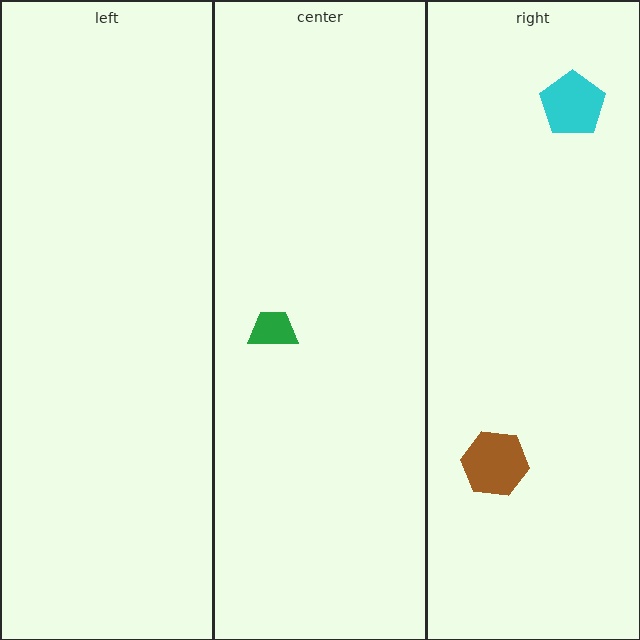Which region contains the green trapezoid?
The center region.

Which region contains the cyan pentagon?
The right region.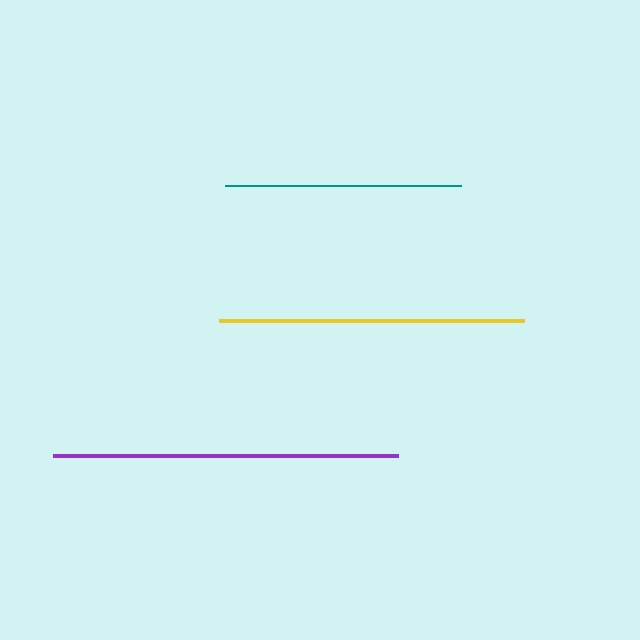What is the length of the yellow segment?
The yellow segment is approximately 305 pixels long.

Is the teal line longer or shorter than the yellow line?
The yellow line is longer than the teal line.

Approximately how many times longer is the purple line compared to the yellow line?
The purple line is approximately 1.1 times the length of the yellow line.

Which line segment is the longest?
The purple line is the longest at approximately 345 pixels.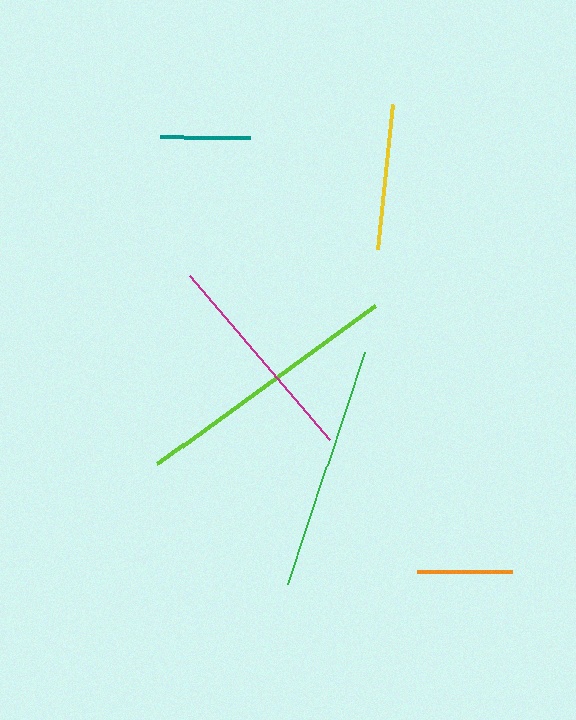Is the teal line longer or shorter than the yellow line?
The yellow line is longer than the teal line.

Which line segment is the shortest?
The teal line is the shortest at approximately 90 pixels.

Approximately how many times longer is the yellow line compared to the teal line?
The yellow line is approximately 1.6 times the length of the teal line.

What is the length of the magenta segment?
The magenta segment is approximately 216 pixels long.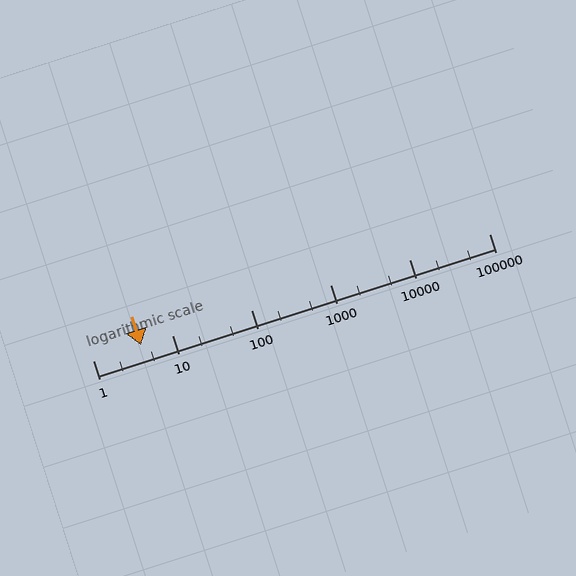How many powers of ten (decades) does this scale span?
The scale spans 5 decades, from 1 to 100000.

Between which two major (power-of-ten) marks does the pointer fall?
The pointer is between 1 and 10.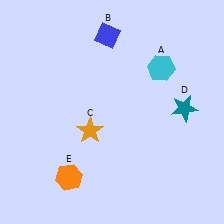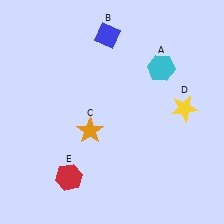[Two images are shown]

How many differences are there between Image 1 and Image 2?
There are 2 differences between the two images.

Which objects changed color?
D changed from teal to yellow. E changed from orange to red.